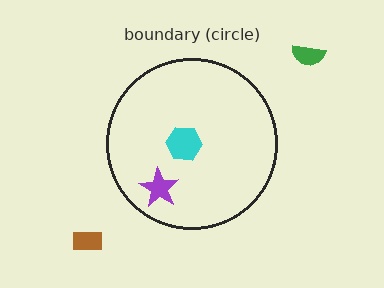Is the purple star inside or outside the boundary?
Inside.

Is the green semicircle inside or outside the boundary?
Outside.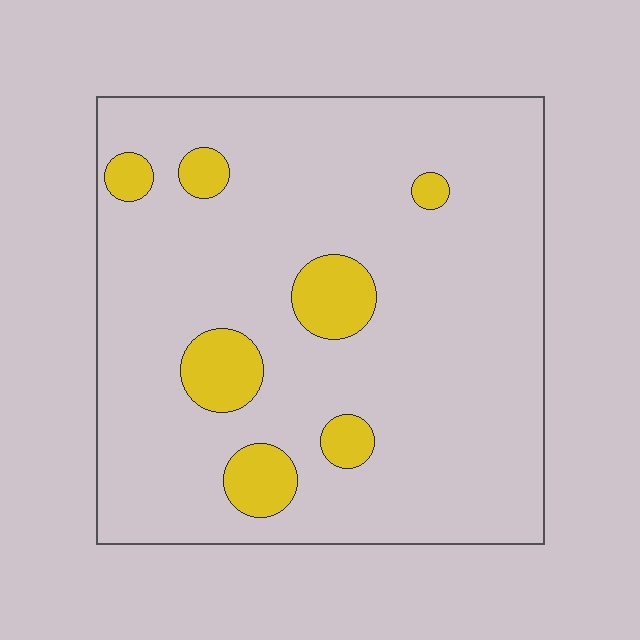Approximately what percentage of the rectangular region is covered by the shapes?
Approximately 10%.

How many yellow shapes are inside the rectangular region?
7.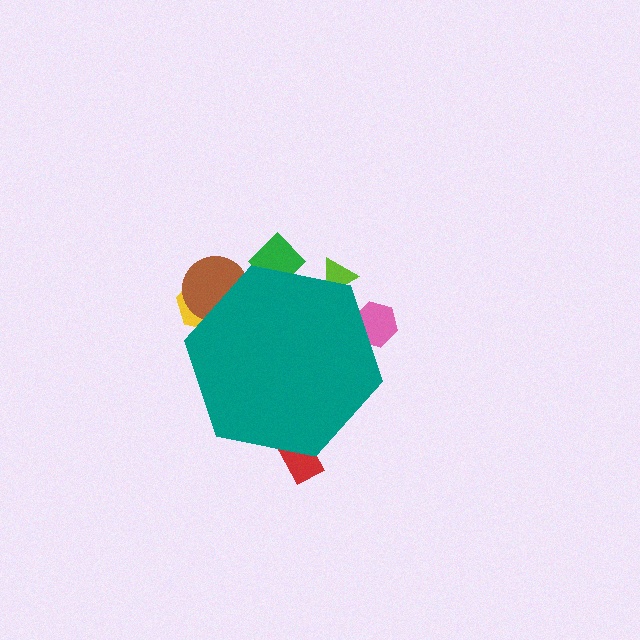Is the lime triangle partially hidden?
Yes, the lime triangle is partially hidden behind the teal hexagon.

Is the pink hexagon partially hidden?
Yes, the pink hexagon is partially hidden behind the teal hexagon.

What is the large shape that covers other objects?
A teal hexagon.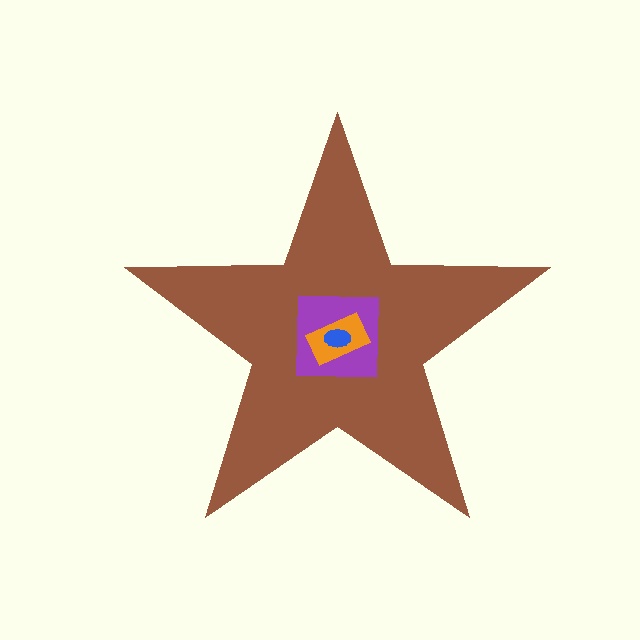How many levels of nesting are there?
4.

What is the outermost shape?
The brown star.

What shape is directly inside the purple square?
The orange rectangle.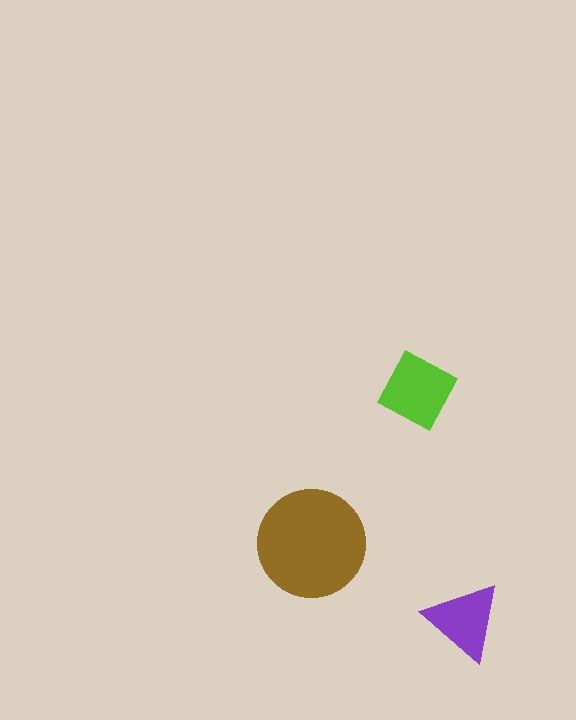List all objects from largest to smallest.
The brown circle, the lime square, the purple triangle.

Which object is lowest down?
The purple triangle is bottommost.